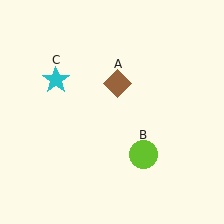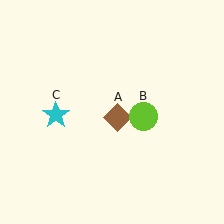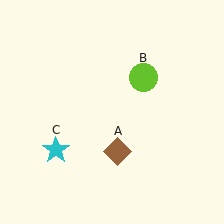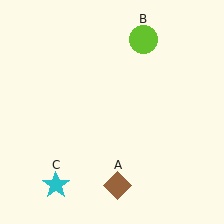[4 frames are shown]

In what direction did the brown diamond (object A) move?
The brown diamond (object A) moved down.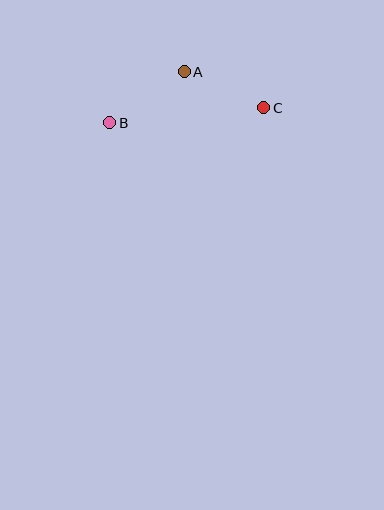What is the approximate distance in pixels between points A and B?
The distance between A and B is approximately 90 pixels.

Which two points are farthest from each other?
Points B and C are farthest from each other.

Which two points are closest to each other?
Points A and C are closest to each other.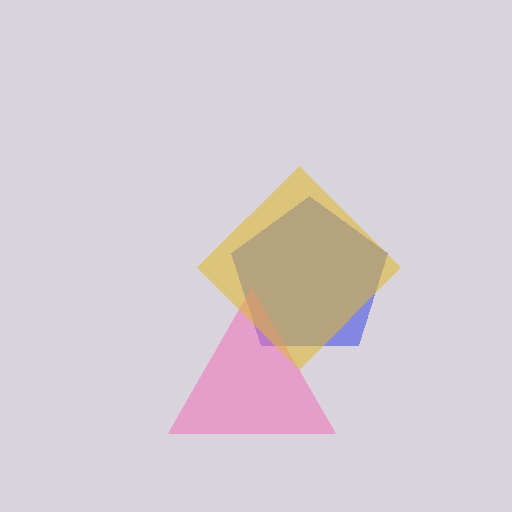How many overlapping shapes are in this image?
There are 3 overlapping shapes in the image.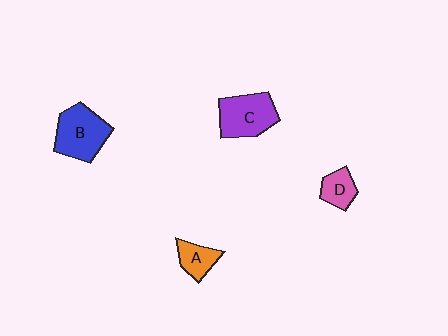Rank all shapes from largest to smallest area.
From largest to smallest: B (blue), C (purple), A (orange), D (pink).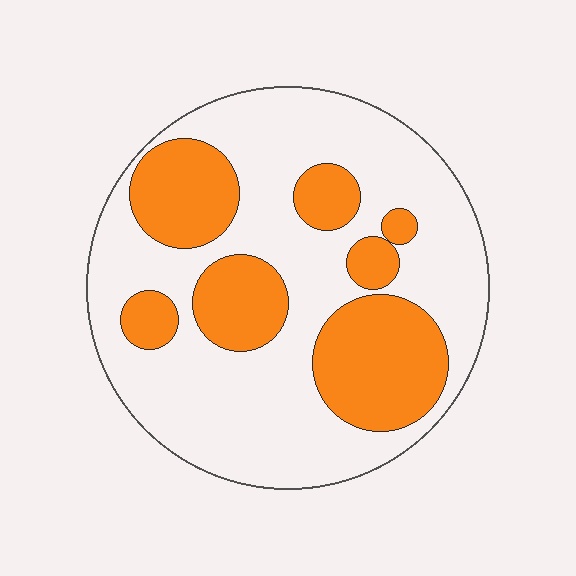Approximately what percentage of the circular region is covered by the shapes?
Approximately 35%.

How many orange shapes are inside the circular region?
7.